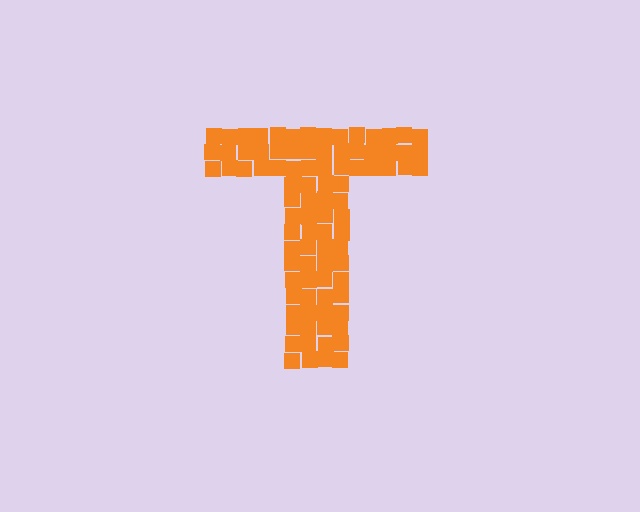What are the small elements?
The small elements are squares.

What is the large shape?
The large shape is the letter T.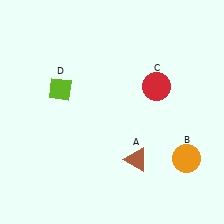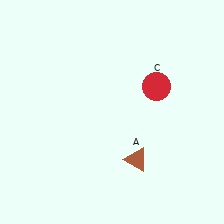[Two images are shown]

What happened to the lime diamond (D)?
The lime diamond (D) was removed in Image 2. It was in the top-left area of Image 1.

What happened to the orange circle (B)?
The orange circle (B) was removed in Image 2. It was in the bottom-right area of Image 1.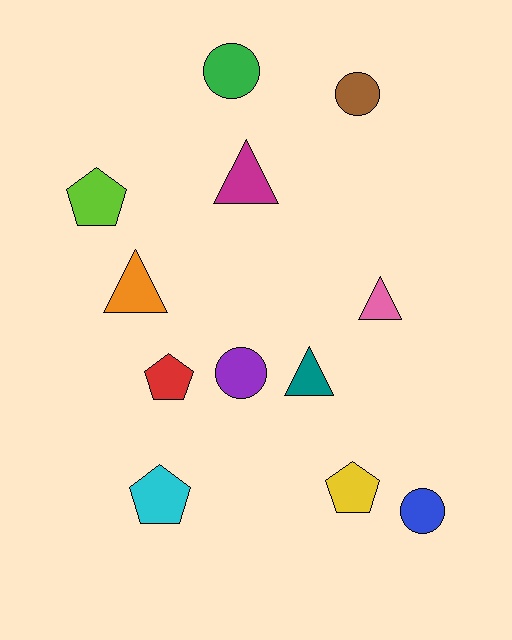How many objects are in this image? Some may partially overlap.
There are 12 objects.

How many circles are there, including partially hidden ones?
There are 4 circles.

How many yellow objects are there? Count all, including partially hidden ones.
There is 1 yellow object.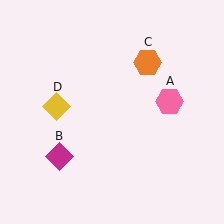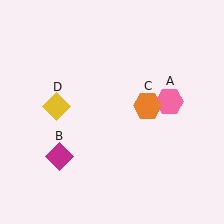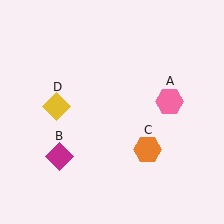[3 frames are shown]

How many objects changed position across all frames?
1 object changed position: orange hexagon (object C).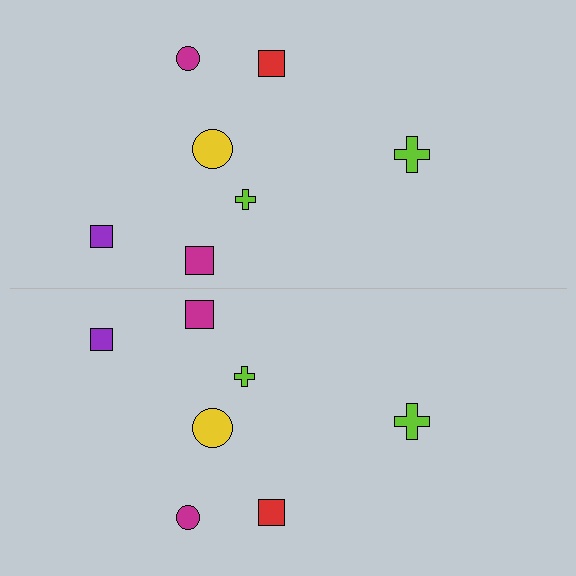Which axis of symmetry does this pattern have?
The pattern has a horizontal axis of symmetry running through the center of the image.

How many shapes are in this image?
There are 14 shapes in this image.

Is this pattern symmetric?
Yes, this pattern has bilateral (reflection) symmetry.